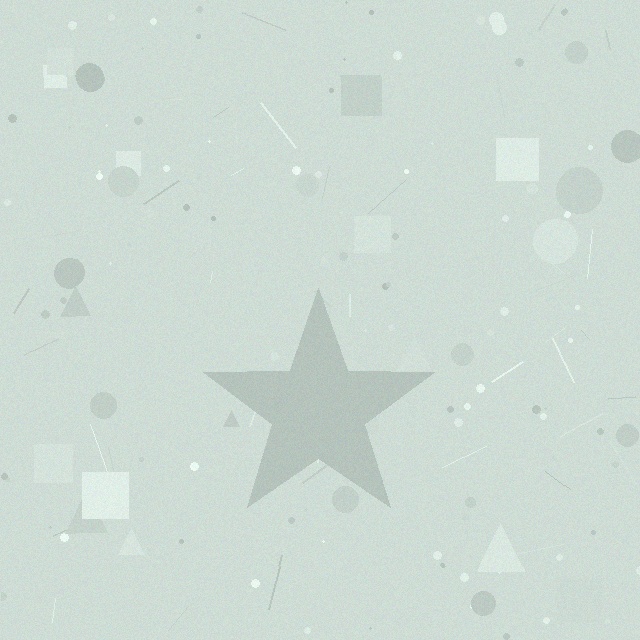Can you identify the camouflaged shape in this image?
The camouflaged shape is a star.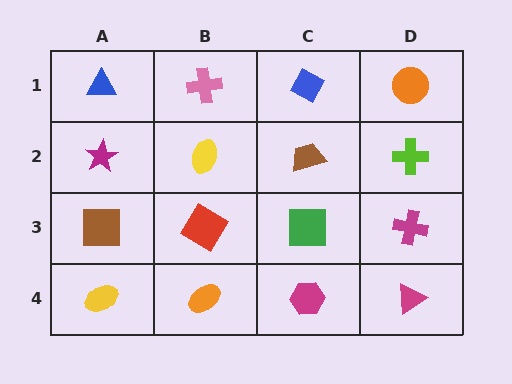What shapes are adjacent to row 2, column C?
A blue diamond (row 1, column C), a green square (row 3, column C), a yellow ellipse (row 2, column B), a lime cross (row 2, column D).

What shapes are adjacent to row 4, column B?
A red diamond (row 3, column B), a yellow ellipse (row 4, column A), a magenta hexagon (row 4, column C).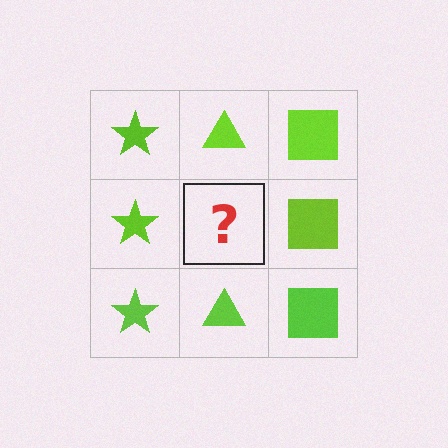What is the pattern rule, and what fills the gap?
The rule is that each column has a consistent shape. The gap should be filled with a lime triangle.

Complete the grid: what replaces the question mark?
The question mark should be replaced with a lime triangle.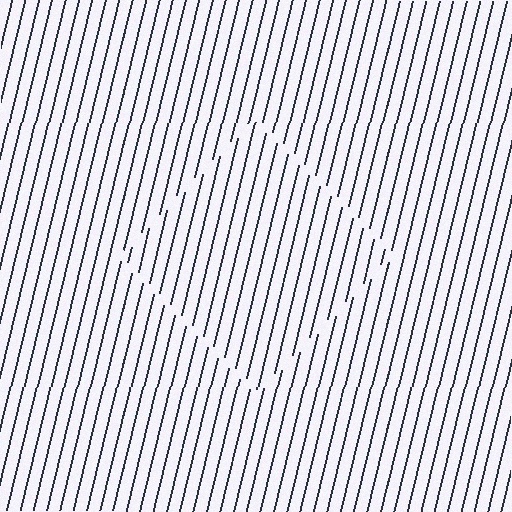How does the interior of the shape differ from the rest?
The interior of the shape contains the same grating, shifted by half a period — the contour is defined by the phase discontinuity where line-ends from the inner and outer gratings abut.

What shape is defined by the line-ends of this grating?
An illusory square. The interior of the shape contains the same grating, shifted by half a period — the contour is defined by the phase discontinuity where line-ends from the inner and outer gratings abut.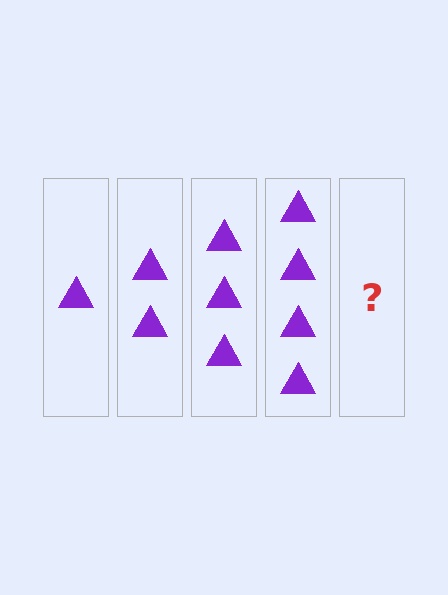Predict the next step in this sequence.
The next step is 5 triangles.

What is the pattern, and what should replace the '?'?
The pattern is that each step adds one more triangle. The '?' should be 5 triangles.